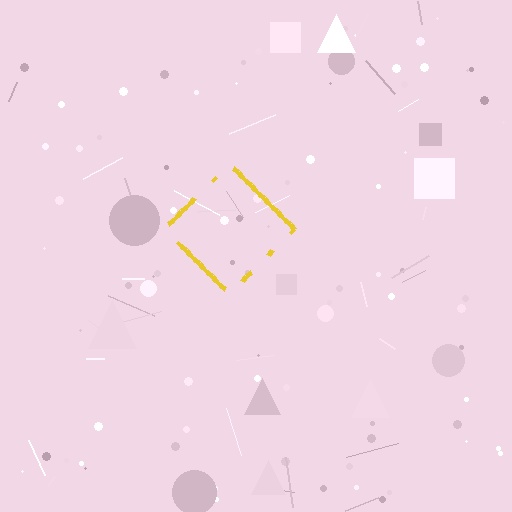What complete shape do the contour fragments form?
The contour fragments form a diamond.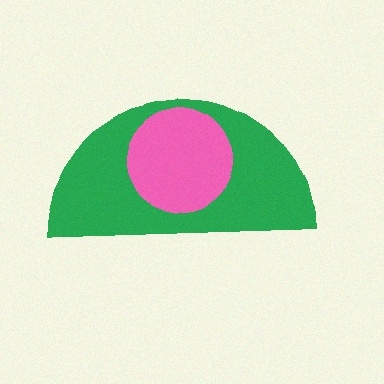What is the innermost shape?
The pink circle.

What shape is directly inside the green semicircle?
The pink circle.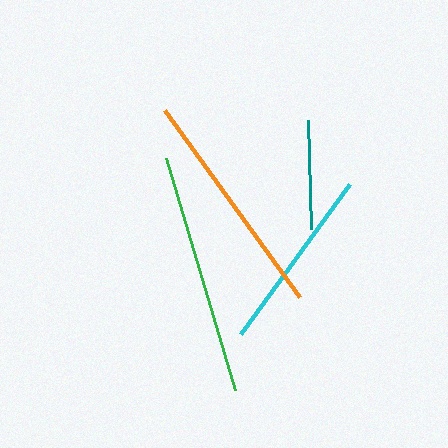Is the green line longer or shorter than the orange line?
The green line is longer than the orange line.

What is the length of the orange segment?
The orange segment is approximately 231 pixels long.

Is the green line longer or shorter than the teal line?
The green line is longer than the teal line.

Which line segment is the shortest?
The teal line is the shortest at approximately 109 pixels.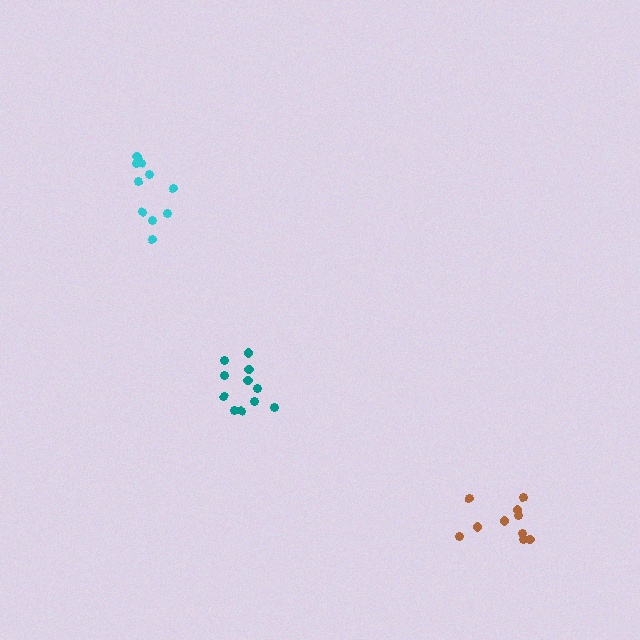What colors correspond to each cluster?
The clusters are colored: teal, brown, cyan.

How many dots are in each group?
Group 1: 11 dots, Group 2: 10 dots, Group 3: 10 dots (31 total).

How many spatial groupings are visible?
There are 3 spatial groupings.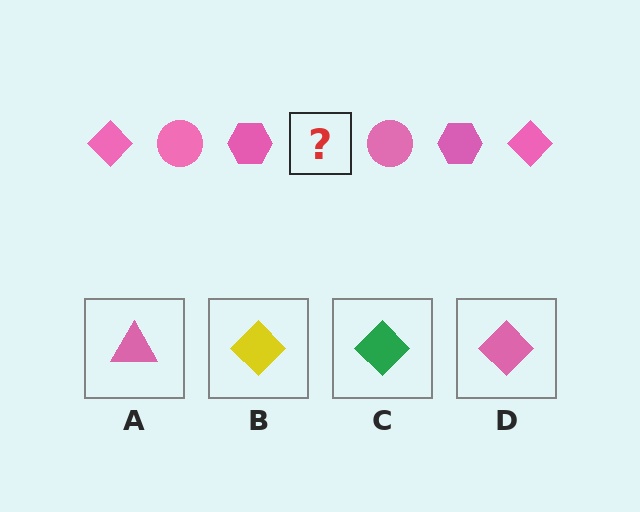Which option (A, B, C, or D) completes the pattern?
D.